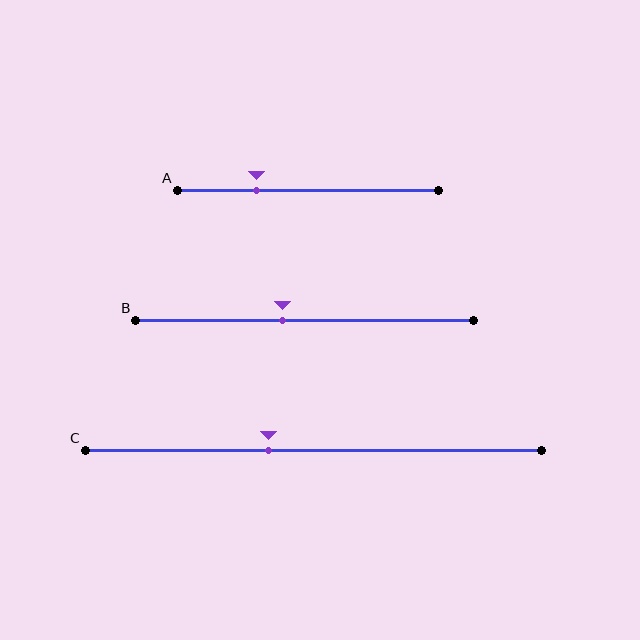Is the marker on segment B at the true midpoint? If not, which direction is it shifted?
No, the marker on segment B is shifted to the left by about 6% of the segment length.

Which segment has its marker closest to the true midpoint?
Segment B has its marker closest to the true midpoint.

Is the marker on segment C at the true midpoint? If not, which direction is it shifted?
No, the marker on segment C is shifted to the left by about 10% of the segment length.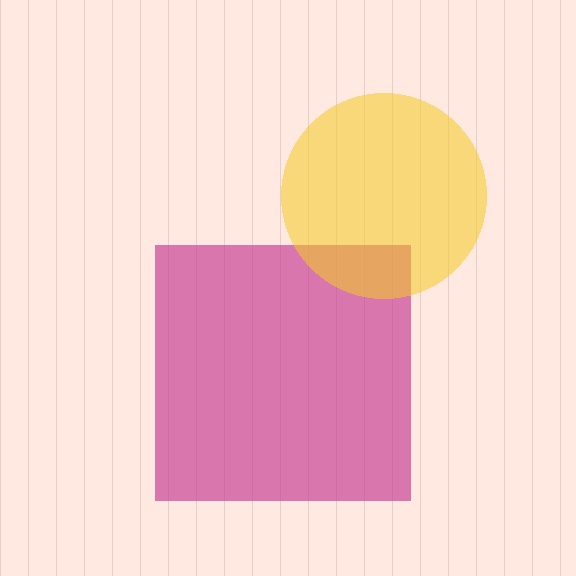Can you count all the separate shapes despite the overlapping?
Yes, there are 2 separate shapes.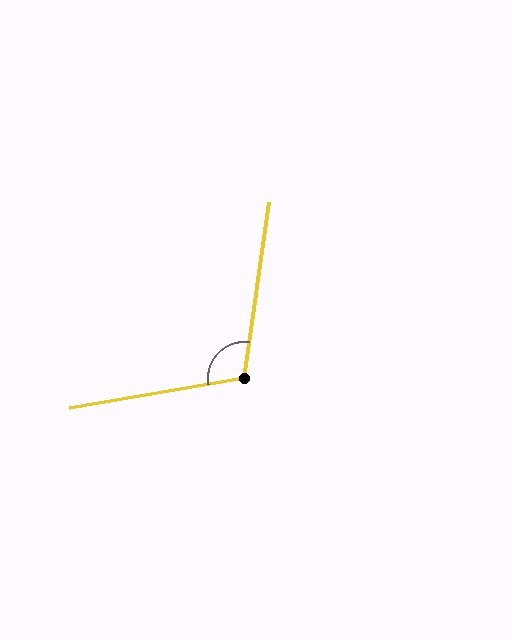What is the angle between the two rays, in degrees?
Approximately 108 degrees.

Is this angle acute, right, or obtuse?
It is obtuse.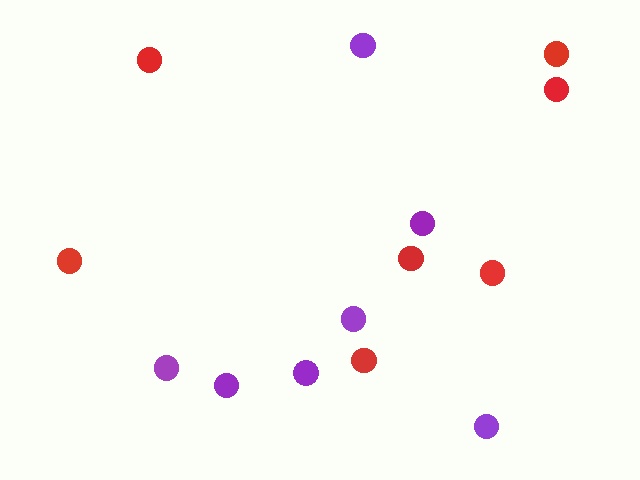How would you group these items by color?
There are 2 groups: one group of purple circles (7) and one group of red circles (7).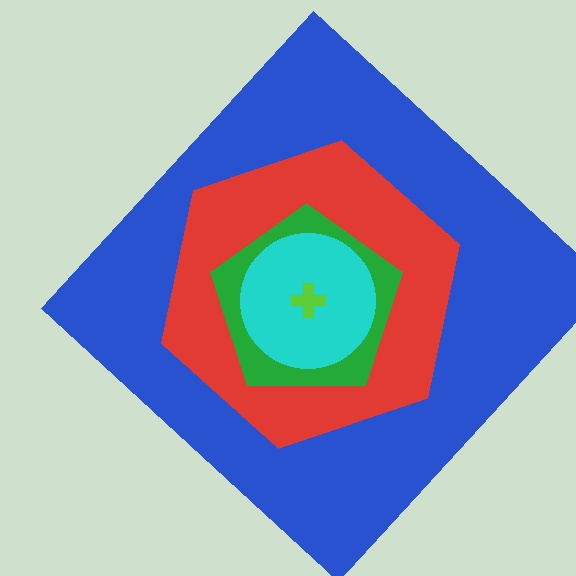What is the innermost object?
The lime cross.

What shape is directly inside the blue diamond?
The red hexagon.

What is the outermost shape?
The blue diamond.